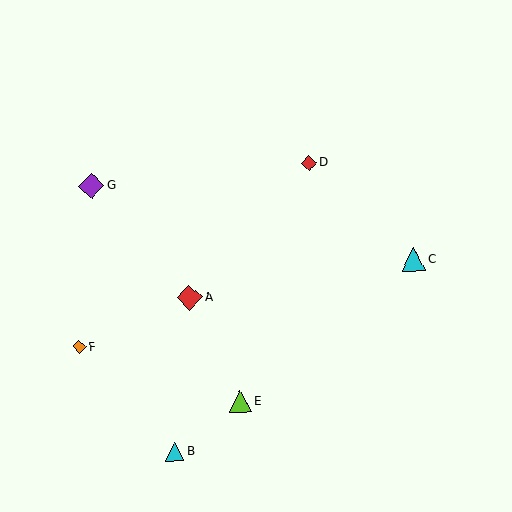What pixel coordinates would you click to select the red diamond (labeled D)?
Click at (309, 163) to select the red diamond D.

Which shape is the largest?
The purple diamond (labeled G) is the largest.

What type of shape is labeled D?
Shape D is a red diamond.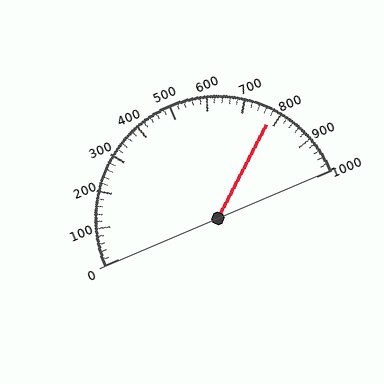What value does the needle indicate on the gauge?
The needle indicates approximately 780.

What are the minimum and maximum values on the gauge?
The gauge ranges from 0 to 1000.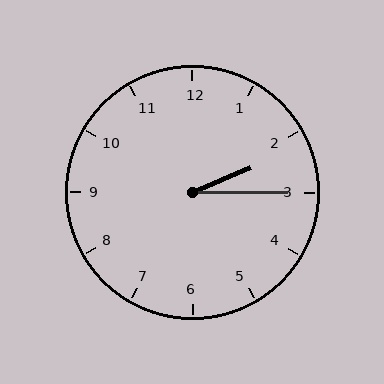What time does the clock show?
2:15.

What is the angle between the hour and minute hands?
Approximately 22 degrees.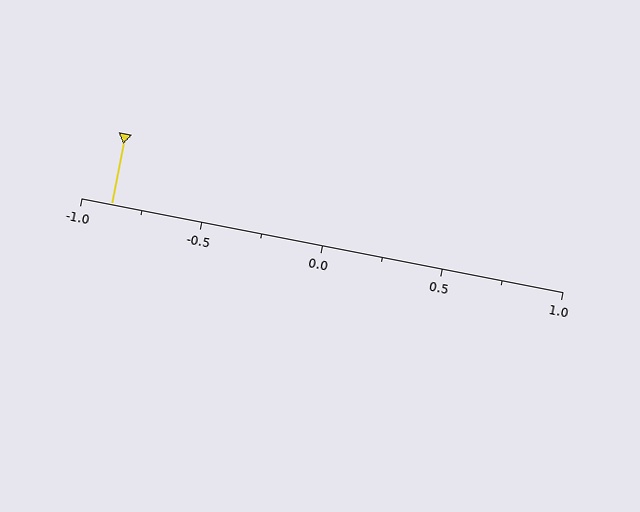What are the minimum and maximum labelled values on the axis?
The axis runs from -1.0 to 1.0.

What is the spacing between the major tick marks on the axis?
The major ticks are spaced 0.5 apart.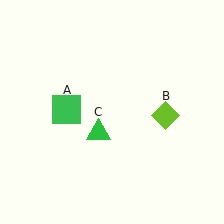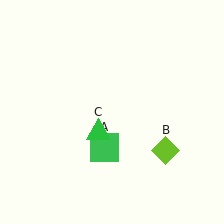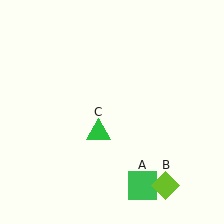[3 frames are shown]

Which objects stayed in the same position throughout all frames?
Green triangle (object C) remained stationary.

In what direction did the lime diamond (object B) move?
The lime diamond (object B) moved down.